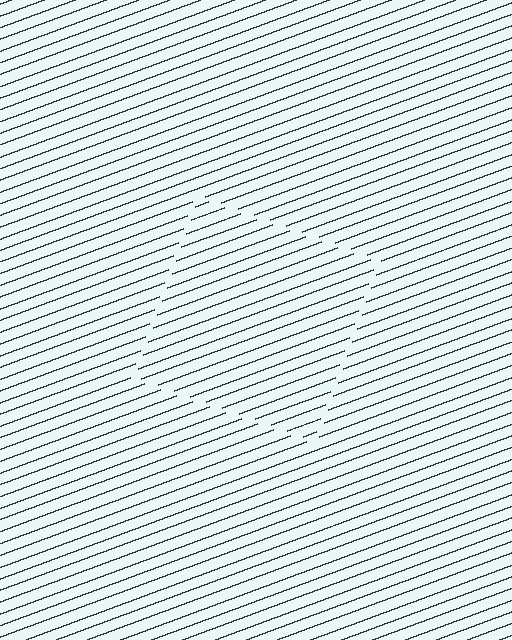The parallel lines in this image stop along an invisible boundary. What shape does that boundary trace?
An illusory square. The interior of the shape contains the same grating, shifted by half a period — the contour is defined by the phase discontinuity where line-ends from the inner and outer gratings abut.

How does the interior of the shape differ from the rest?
The interior of the shape contains the same grating, shifted by half a period — the contour is defined by the phase discontinuity where line-ends from the inner and outer gratings abut.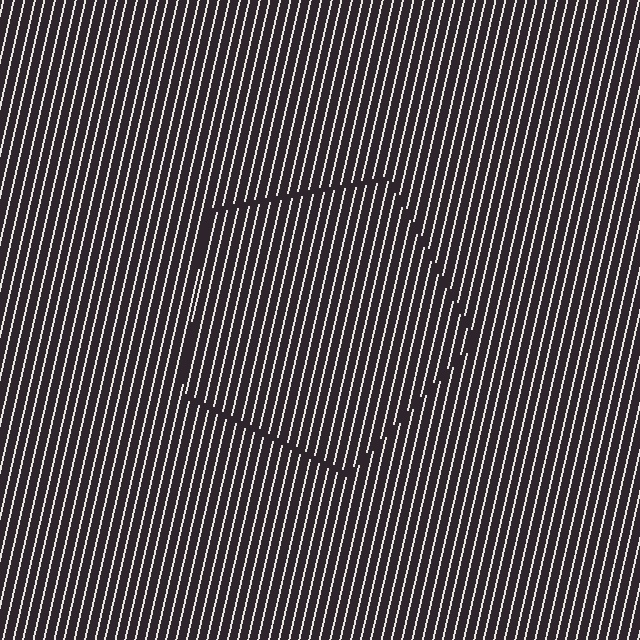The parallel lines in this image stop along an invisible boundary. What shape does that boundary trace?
An illusory pentagon. The interior of the shape contains the same grating, shifted by half a period — the contour is defined by the phase discontinuity where line-ends from the inner and outer gratings abut.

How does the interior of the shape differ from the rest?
The interior of the shape contains the same grating, shifted by half a period — the contour is defined by the phase discontinuity where line-ends from the inner and outer gratings abut.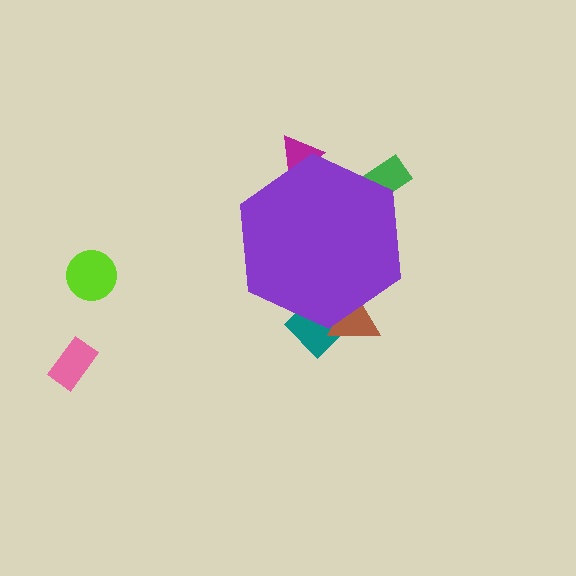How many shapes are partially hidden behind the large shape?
4 shapes are partially hidden.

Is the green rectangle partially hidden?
Yes, the green rectangle is partially hidden behind the purple hexagon.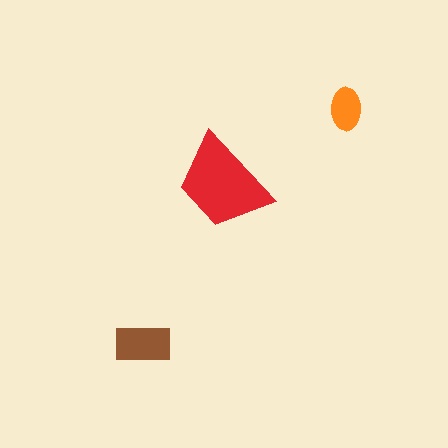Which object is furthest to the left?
The brown rectangle is leftmost.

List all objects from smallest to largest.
The orange ellipse, the brown rectangle, the red trapezoid.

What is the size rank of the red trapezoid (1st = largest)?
1st.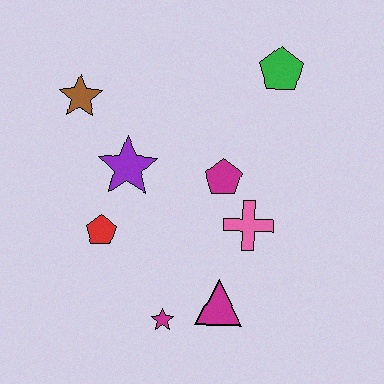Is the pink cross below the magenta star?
No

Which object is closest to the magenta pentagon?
The pink cross is closest to the magenta pentagon.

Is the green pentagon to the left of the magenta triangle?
No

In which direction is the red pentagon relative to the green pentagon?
The red pentagon is to the left of the green pentagon.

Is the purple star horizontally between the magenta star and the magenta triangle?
No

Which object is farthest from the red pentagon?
The green pentagon is farthest from the red pentagon.